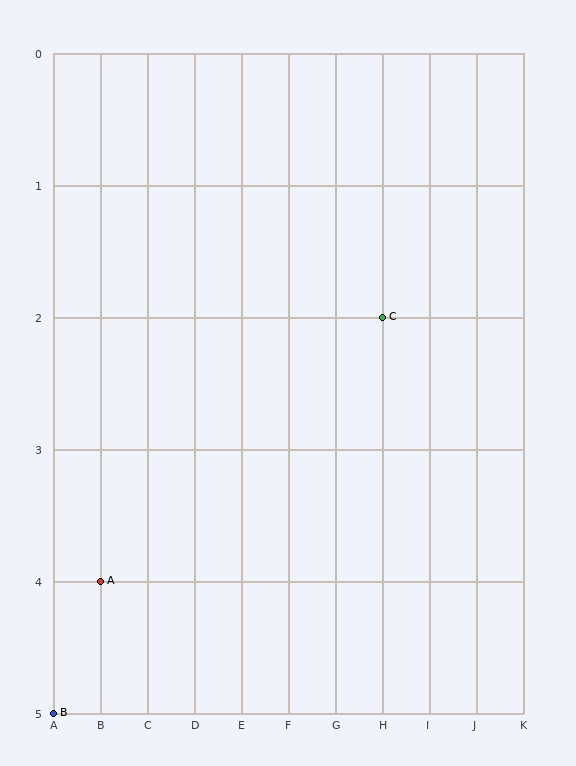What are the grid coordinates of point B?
Point B is at grid coordinates (A, 5).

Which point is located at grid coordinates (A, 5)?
Point B is at (A, 5).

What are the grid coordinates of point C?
Point C is at grid coordinates (H, 2).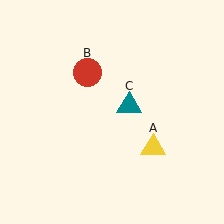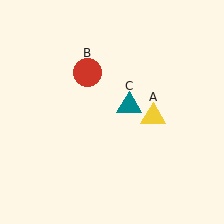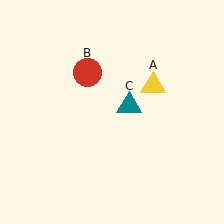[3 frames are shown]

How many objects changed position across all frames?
1 object changed position: yellow triangle (object A).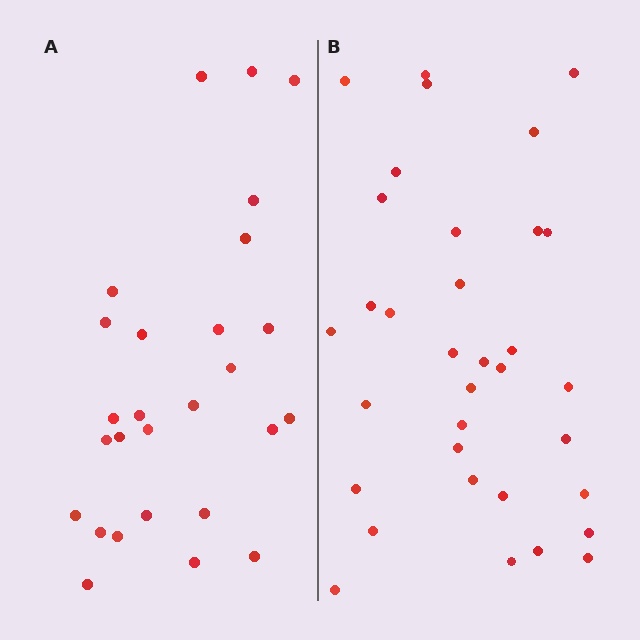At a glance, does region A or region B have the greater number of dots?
Region B (the right region) has more dots.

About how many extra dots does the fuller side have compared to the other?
Region B has roughly 8 or so more dots than region A.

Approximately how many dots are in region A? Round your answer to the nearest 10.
About 30 dots. (The exact count is 27, which rounds to 30.)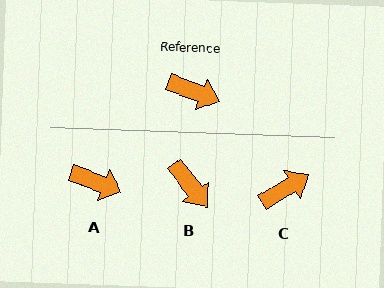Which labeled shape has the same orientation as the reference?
A.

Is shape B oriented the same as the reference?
No, it is off by about 32 degrees.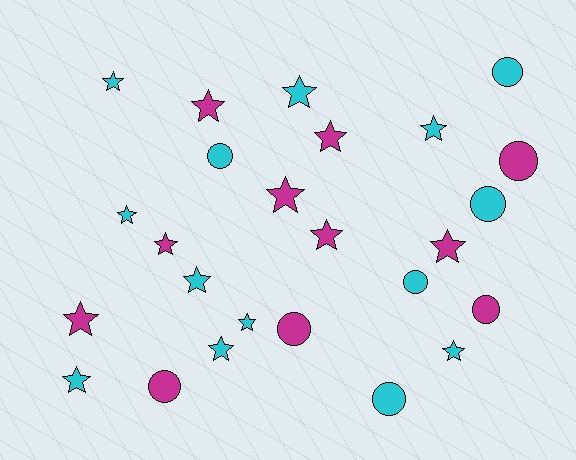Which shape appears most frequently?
Star, with 16 objects.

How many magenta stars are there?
There are 7 magenta stars.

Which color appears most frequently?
Cyan, with 14 objects.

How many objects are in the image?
There are 25 objects.